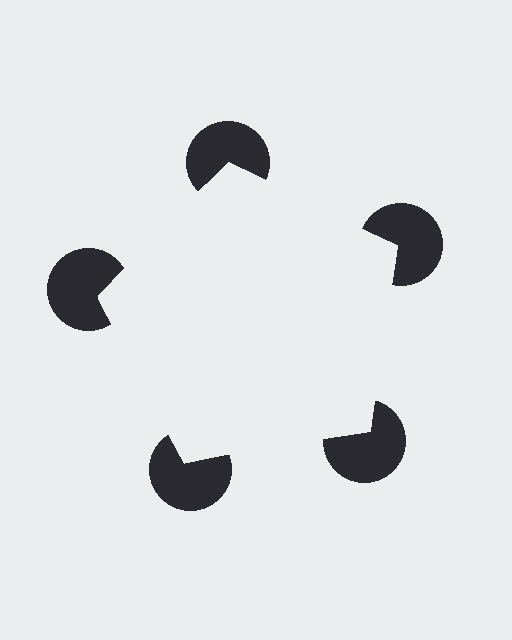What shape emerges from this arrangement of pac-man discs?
An illusory pentagon — its edges are inferred from the aligned wedge cuts in the pac-man discs, not physically drawn.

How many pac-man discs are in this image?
There are 5 — one at each vertex of the illusory pentagon.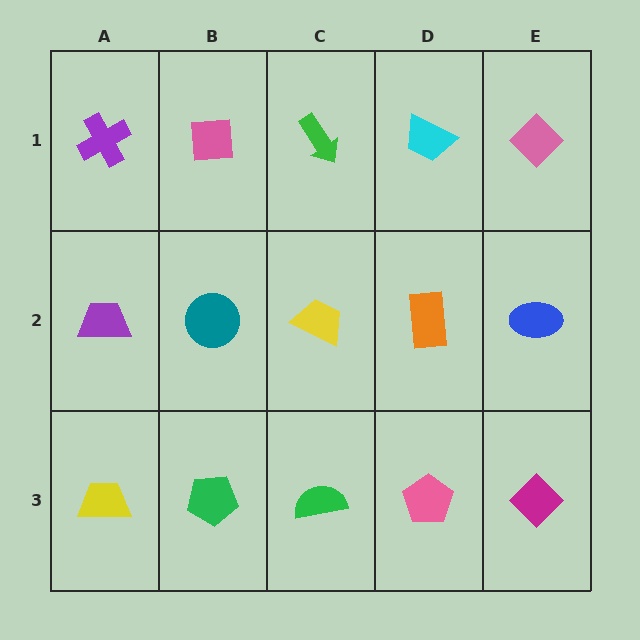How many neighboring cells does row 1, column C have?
3.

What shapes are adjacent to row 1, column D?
An orange rectangle (row 2, column D), a green arrow (row 1, column C), a pink diamond (row 1, column E).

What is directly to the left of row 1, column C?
A pink square.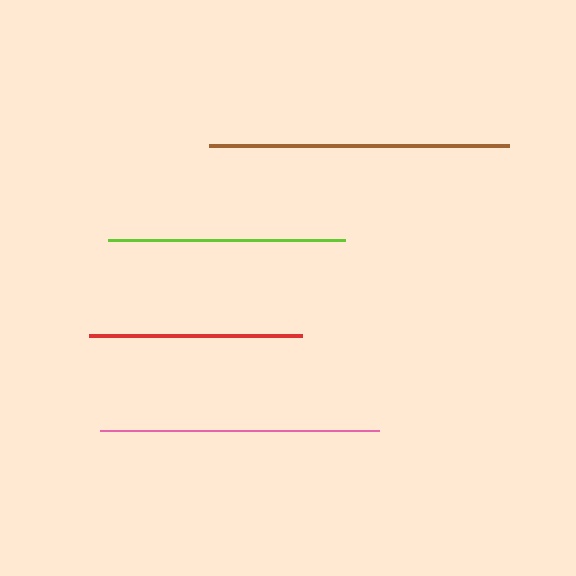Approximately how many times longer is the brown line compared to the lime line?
The brown line is approximately 1.3 times the length of the lime line.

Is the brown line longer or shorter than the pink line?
The brown line is longer than the pink line.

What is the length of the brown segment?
The brown segment is approximately 300 pixels long.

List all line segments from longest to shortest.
From longest to shortest: brown, pink, lime, red.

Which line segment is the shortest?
The red line is the shortest at approximately 213 pixels.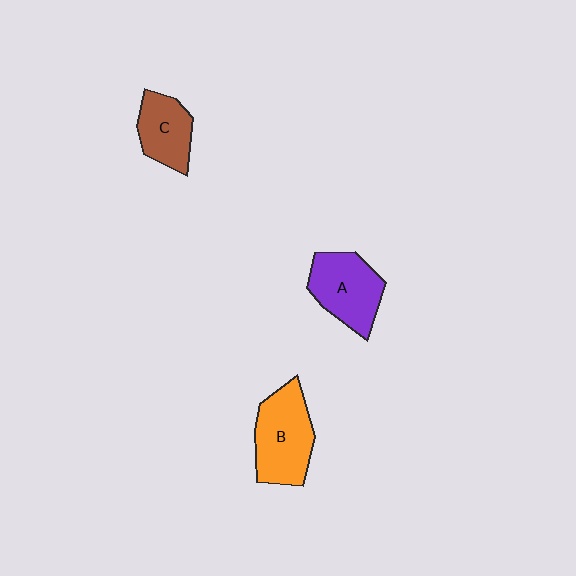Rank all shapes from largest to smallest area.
From largest to smallest: B (orange), A (purple), C (brown).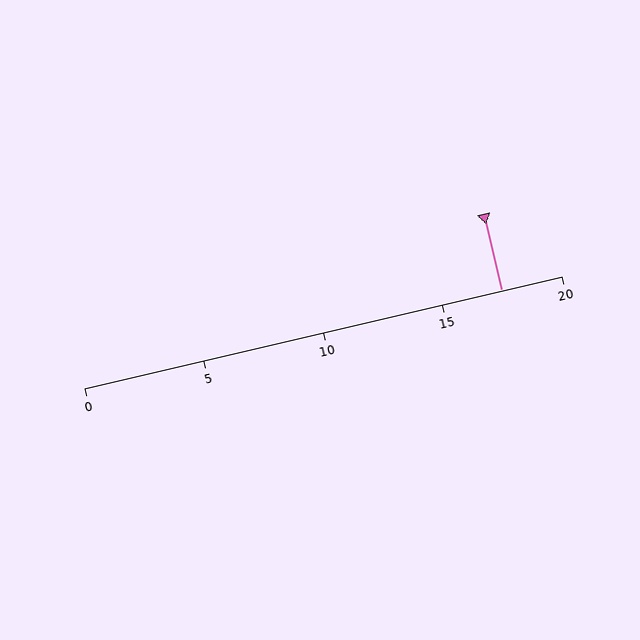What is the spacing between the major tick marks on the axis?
The major ticks are spaced 5 apart.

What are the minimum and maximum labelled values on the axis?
The axis runs from 0 to 20.